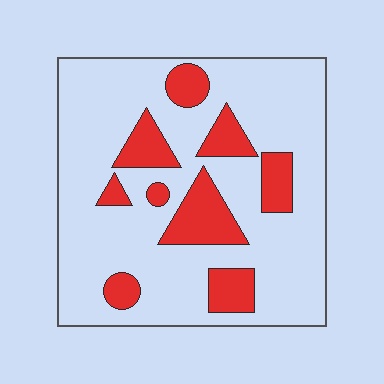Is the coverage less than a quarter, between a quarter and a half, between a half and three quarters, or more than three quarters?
Less than a quarter.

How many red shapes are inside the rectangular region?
9.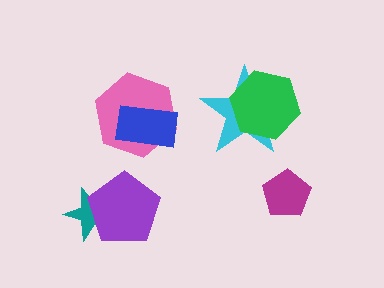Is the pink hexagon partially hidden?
Yes, it is partially covered by another shape.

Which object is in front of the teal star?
The purple pentagon is in front of the teal star.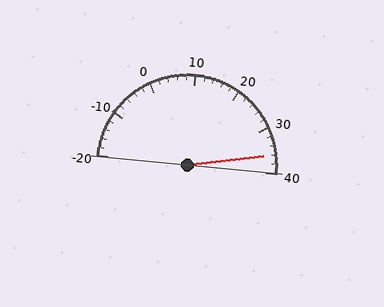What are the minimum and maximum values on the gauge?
The gauge ranges from -20 to 40.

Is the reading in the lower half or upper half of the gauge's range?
The reading is in the upper half of the range (-20 to 40).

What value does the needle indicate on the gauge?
The needle indicates approximately 36.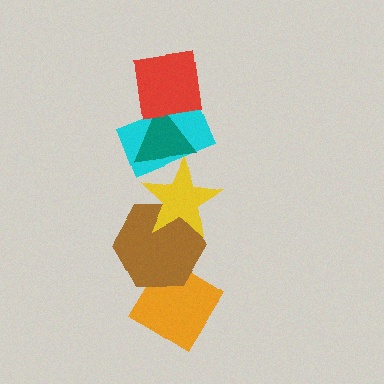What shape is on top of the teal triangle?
The red square is on top of the teal triangle.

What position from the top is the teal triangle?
The teal triangle is 2nd from the top.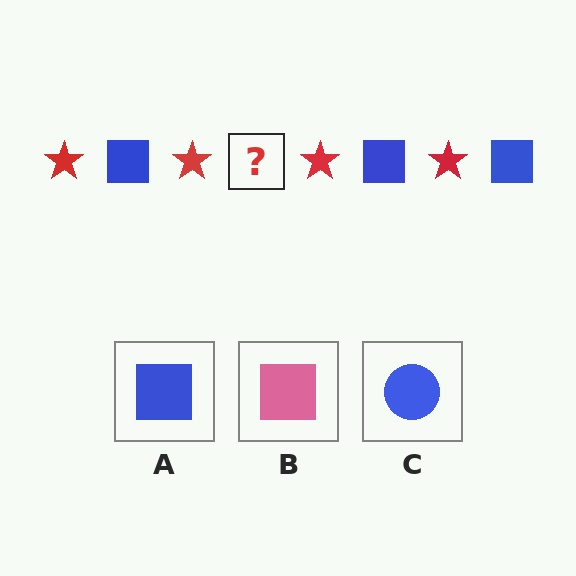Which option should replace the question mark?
Option A.